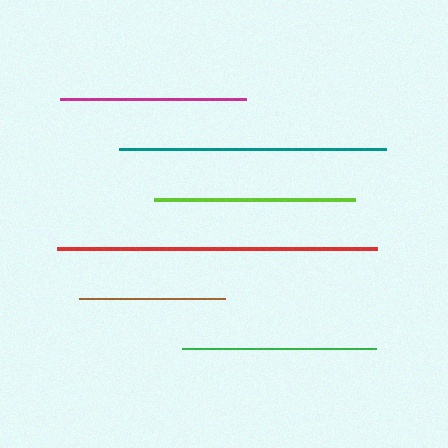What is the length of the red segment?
The red segment is approximately 320 pixels long.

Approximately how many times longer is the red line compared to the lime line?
The red line is approximately 1.6 times the length of the lime line.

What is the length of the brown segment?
The brown segment is approximately 146 pixels long.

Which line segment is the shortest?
The brown line is the shortest at approximately 146 pixels.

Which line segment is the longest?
The red line is the longest at approximately 320 pixels.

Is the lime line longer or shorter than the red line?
The red line is longer than the lime line.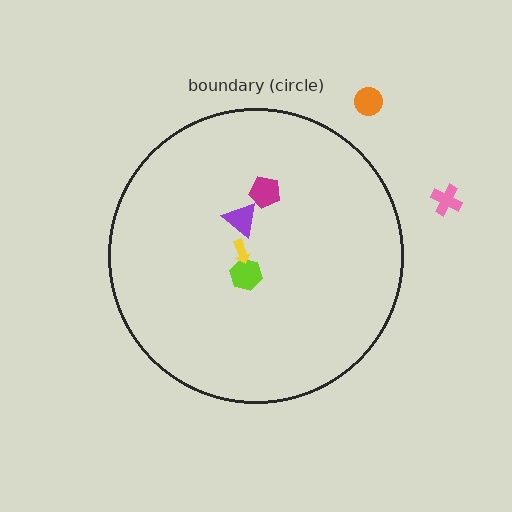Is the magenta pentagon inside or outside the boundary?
Inside.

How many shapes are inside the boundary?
4 inside, 2 outside.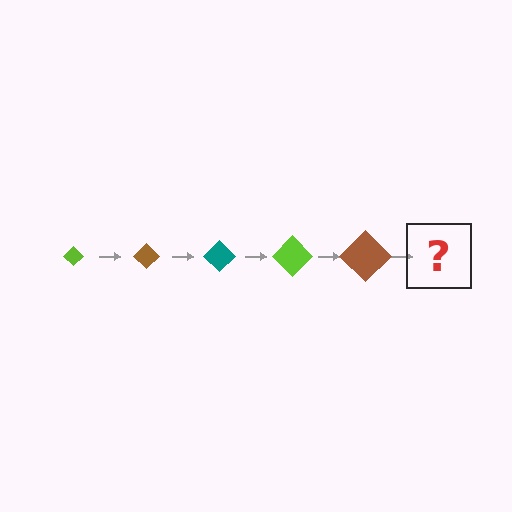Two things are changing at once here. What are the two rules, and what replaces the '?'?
The two rules are that the diamond grows larger each step and the color cycles through lime, brown, and teal. The '?' should be a teal diamond, larger than the previous one.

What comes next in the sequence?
The next element should be a teal diamond, larger than the previous one.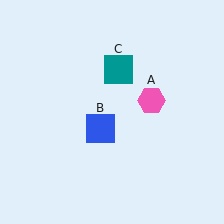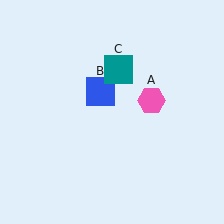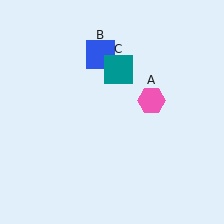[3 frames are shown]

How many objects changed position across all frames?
1 object changed position: blue square (object B).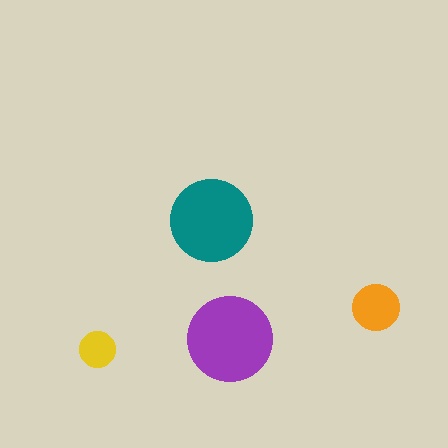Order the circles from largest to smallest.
the purple one, the teal one, the orange one, the yellow one.